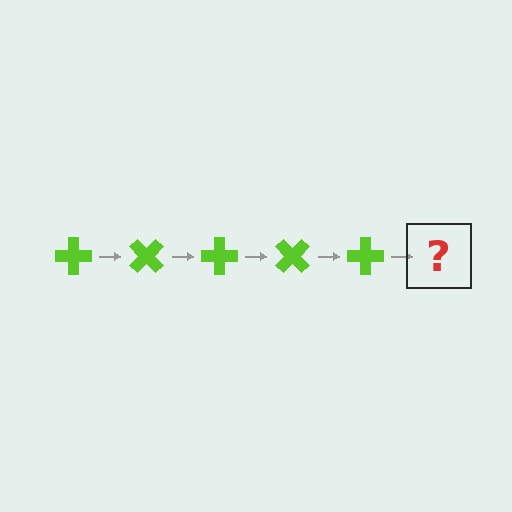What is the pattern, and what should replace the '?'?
The pattern is that the cross rotates 45 degrees each step. The '?' should be a lime cross rotated 225 degrees.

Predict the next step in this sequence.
The next step is a lime cross rotated 225 degrees.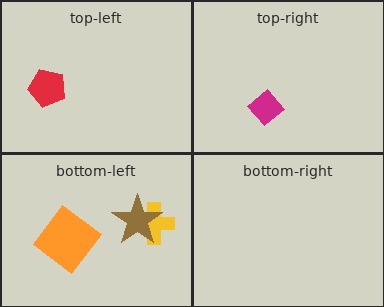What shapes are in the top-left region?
The red pentagon.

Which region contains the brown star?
The bottom-left region.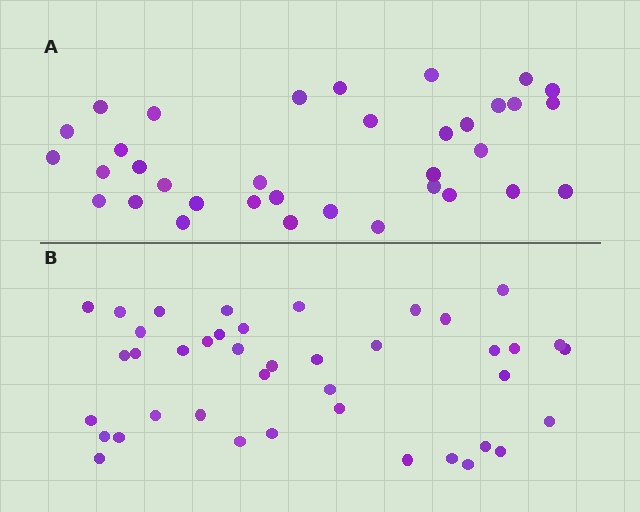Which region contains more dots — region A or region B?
Region B (the bottom region) has more dots.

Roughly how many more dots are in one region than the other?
Region B has about 6 more dots than region A.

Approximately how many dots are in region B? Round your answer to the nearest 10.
About 40 dots. (The exact count is 41, which rounds to 40.)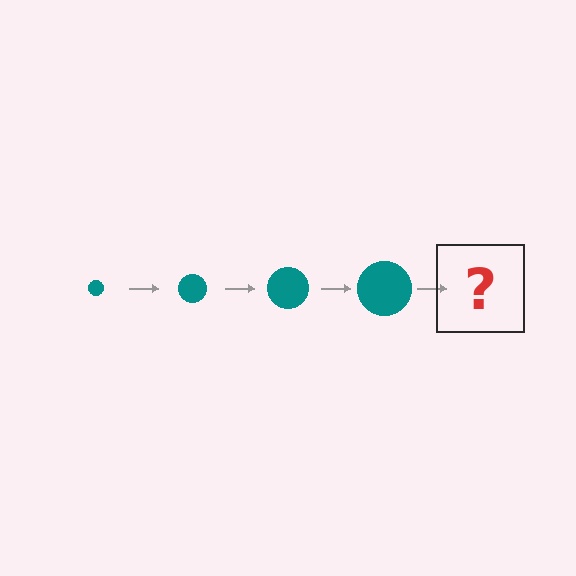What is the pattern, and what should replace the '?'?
The pattern is that the circle gets progressively larger each step. The '?' should be a teal circle, larger than the previous one.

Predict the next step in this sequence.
The next step is a teal circle, larger than the previous one.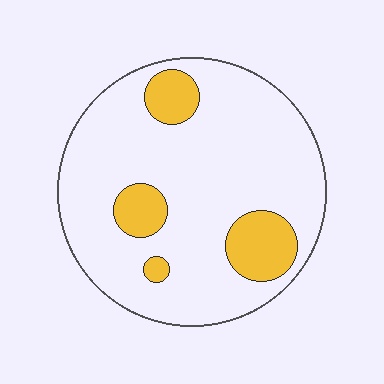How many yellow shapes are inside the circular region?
4.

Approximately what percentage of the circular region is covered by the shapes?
Approximately 15%.